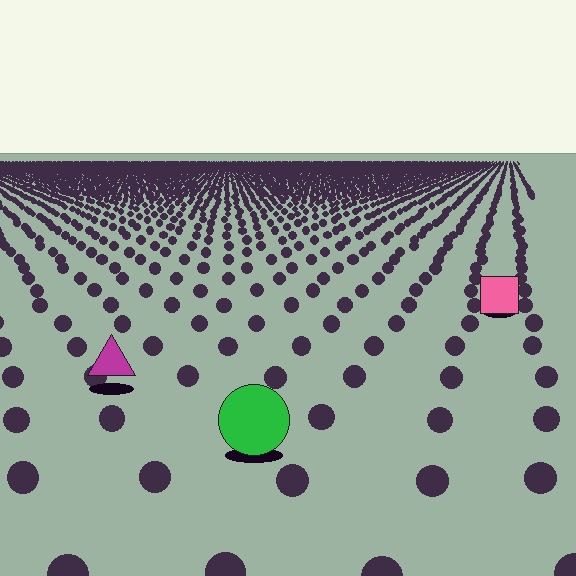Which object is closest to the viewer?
The green circle is closest. The texture marks near it are larger and more spread out.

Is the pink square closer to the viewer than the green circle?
No. The green circle is closer — you can tell from the texture gradient: the ground texture is coarser near it.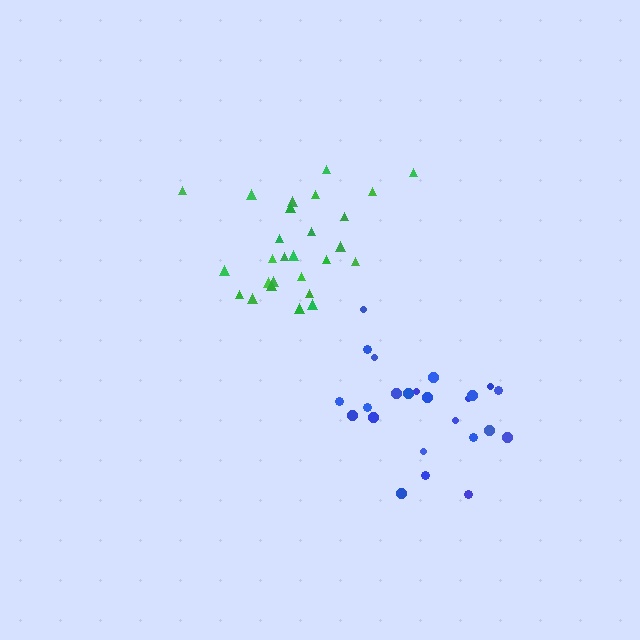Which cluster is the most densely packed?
Blue.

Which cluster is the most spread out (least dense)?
Green.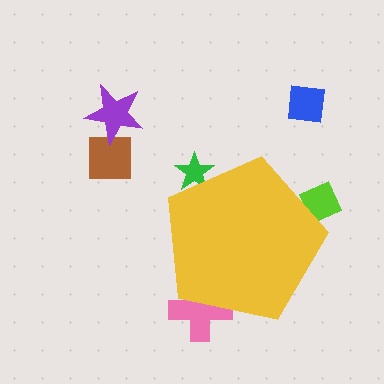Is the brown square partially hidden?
No, the brown square is fully visible.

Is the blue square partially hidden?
No, the blue square is fully visible.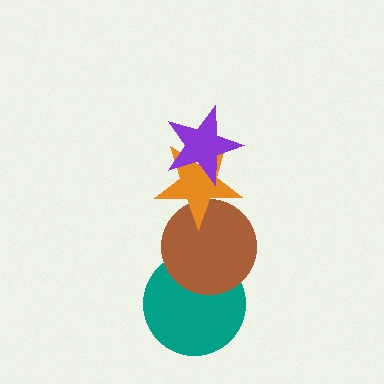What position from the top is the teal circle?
The teal circle is 4th from the top.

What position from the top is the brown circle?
The brown circle is 3rd from the top.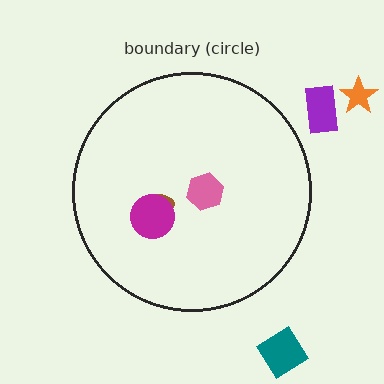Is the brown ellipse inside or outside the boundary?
Inside.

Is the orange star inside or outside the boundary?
Outside.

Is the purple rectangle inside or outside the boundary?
Outside.